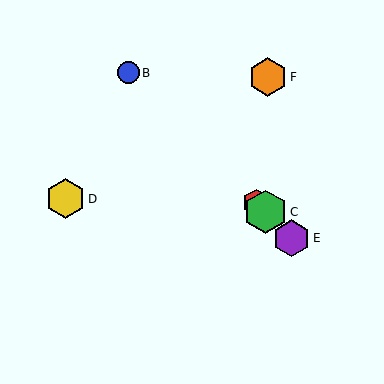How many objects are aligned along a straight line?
4 objects (A, B, C, E) are aligned along a straight line.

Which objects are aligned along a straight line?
Objects A, B, C, E are aligned along a straight line.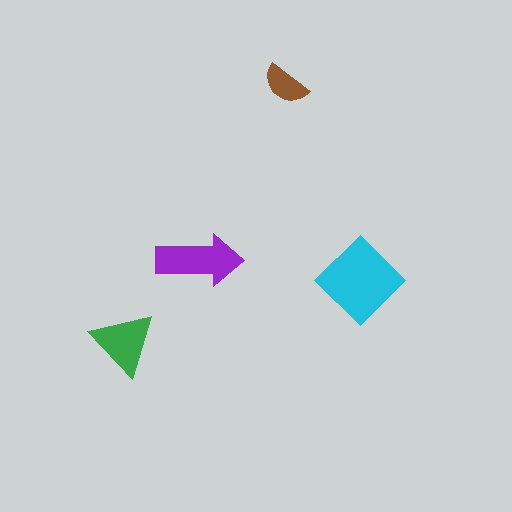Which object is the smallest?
The brown semicircle.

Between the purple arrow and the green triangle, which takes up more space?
The purple arrow.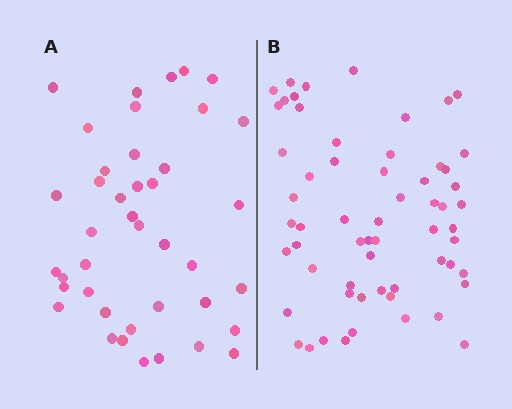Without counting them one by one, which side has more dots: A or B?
Region B (the right region) has more dots.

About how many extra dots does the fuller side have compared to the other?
Region B has approximately 20 more dots than region A.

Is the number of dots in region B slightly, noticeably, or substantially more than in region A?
Region B has substantially more. The ratio is roughly 1.5 to 1.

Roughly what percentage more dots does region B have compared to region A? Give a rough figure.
About 45% more.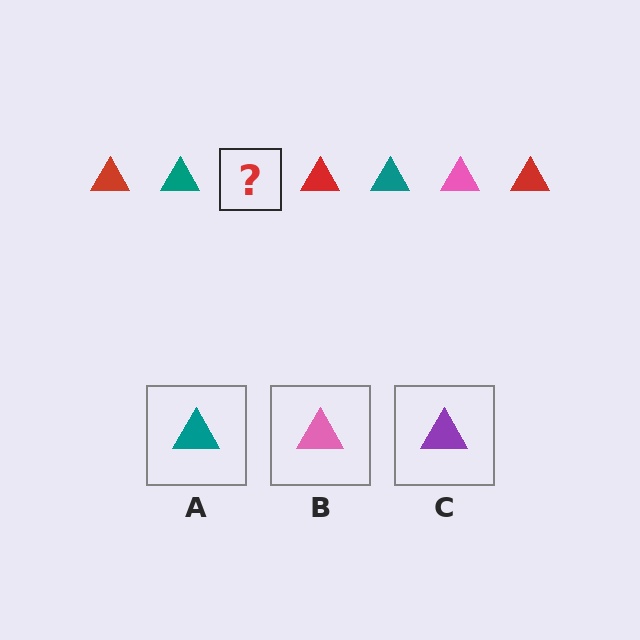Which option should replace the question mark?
Option B.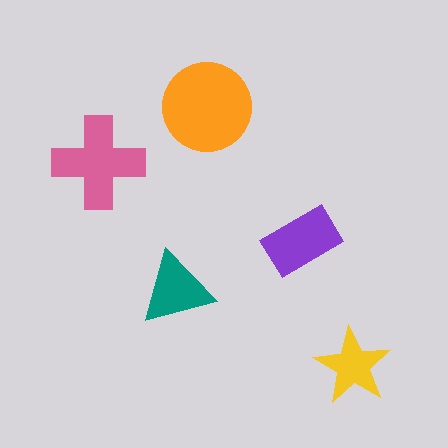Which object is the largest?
The orange circle.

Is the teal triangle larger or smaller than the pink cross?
Smaller.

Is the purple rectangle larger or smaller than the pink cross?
Smaller.